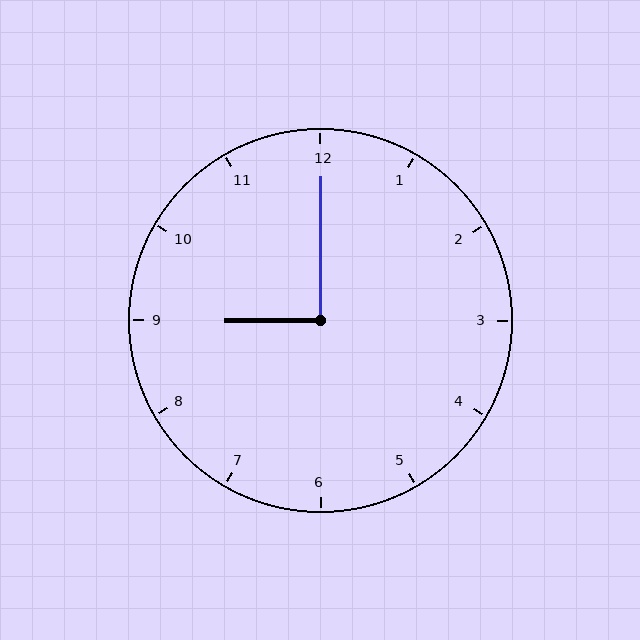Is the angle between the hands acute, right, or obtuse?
It is right.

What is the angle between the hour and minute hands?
Approximately 90 degrees.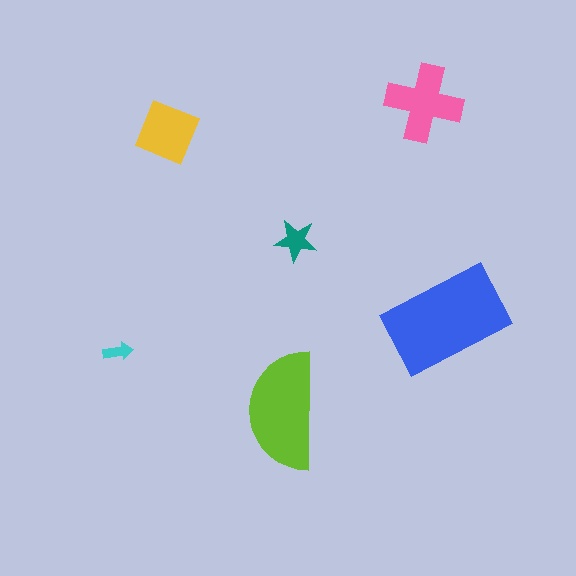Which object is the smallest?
The cyan arrow.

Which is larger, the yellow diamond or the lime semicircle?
The lime semicircle.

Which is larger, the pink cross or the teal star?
The pink cross.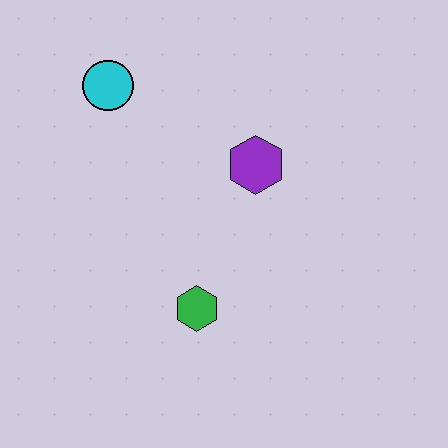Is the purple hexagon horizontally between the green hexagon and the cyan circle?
No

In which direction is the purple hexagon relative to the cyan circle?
The purple hexagon is to the right of the cyan circle.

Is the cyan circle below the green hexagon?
No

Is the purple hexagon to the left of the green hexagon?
No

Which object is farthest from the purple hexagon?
The cyan circle is farthest from the purple hexagon.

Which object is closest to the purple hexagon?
The green hexagon is closest to the purple hexagon.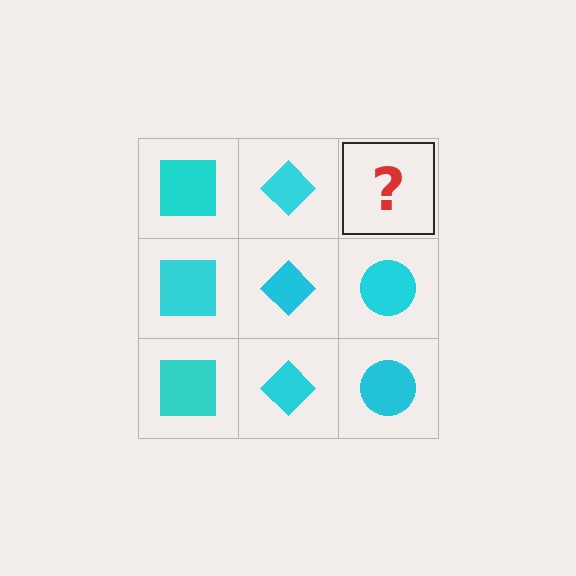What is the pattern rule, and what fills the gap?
The rule is that each column has a consistent shape. The gap should be filled with a cyan circle.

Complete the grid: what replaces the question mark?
The question mark should be replaced with a cyan circle.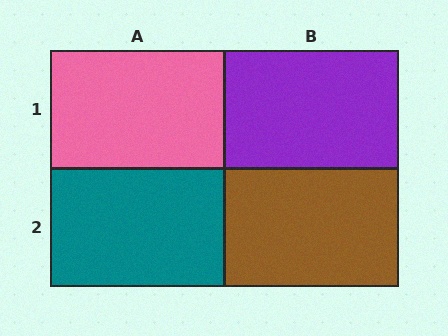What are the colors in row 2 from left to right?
Teal, brown.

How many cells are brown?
1 cell is brown.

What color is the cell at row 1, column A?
Pink.